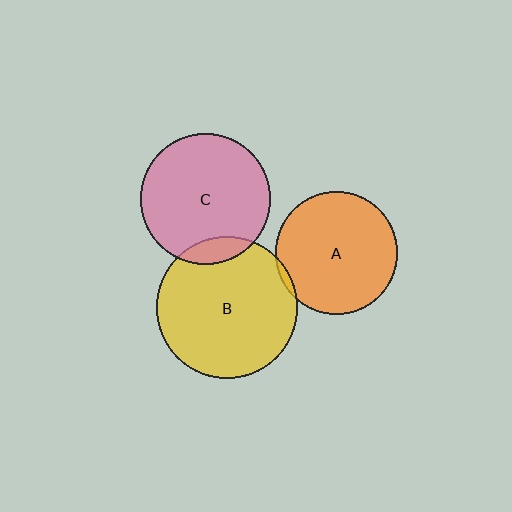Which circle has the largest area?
Circle B (yellow).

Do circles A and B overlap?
Yes.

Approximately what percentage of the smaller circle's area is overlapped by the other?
Approximately 5%.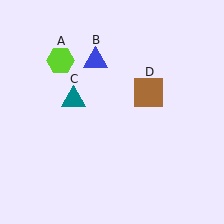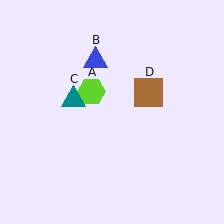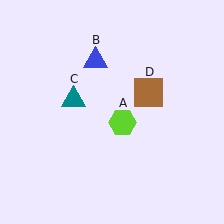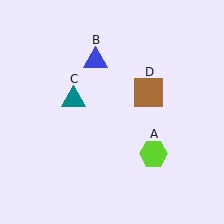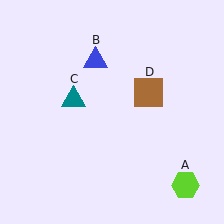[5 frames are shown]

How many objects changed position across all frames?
1 object changed position: lime hexagon (object A).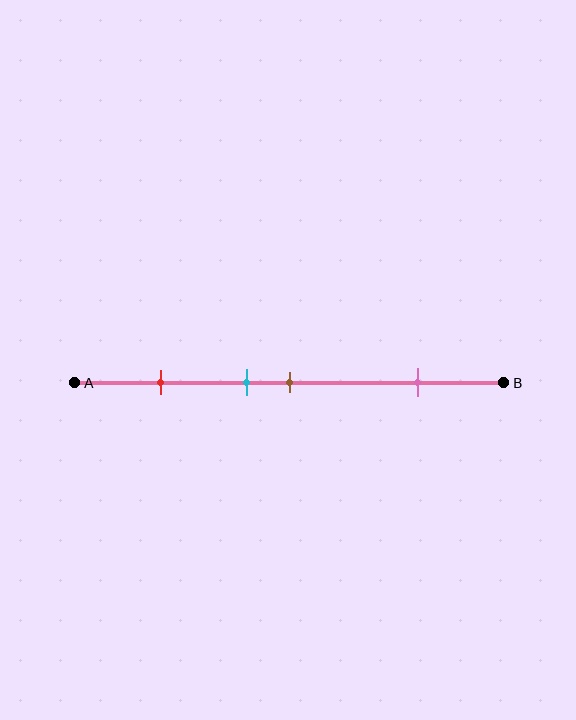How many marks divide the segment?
There are 4 marks dividing the segment.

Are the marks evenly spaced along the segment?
No, the marks are not evenly spaced.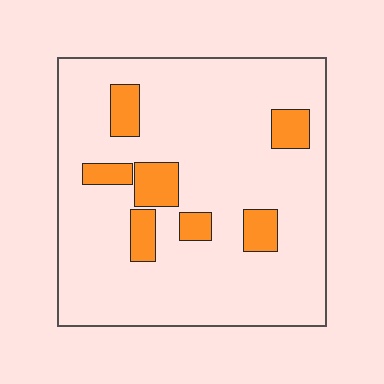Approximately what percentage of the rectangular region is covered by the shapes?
Approximately 15%.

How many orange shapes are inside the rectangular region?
7.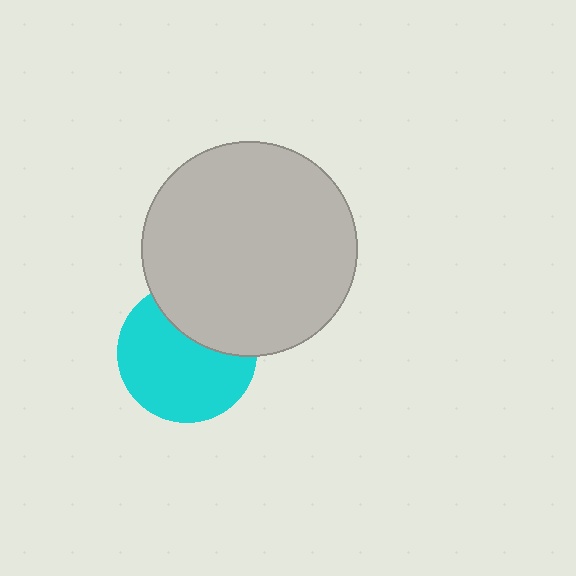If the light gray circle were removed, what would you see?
You would see the complete cyan circle.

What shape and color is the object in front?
The object in front is a light gray circle.